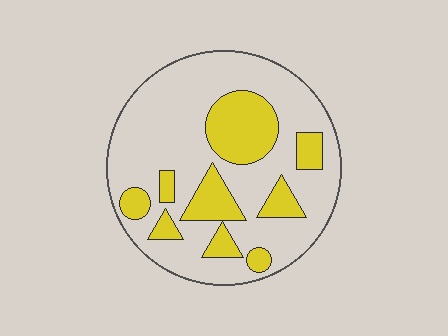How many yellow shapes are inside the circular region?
9.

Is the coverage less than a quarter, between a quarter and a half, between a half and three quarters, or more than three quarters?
Between a quarter and a half.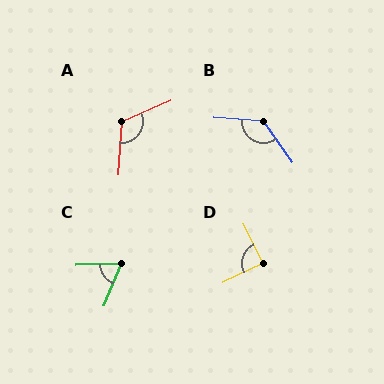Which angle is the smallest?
C, at approximately 66 degrees.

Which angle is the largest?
B, at approximately 129 degrees.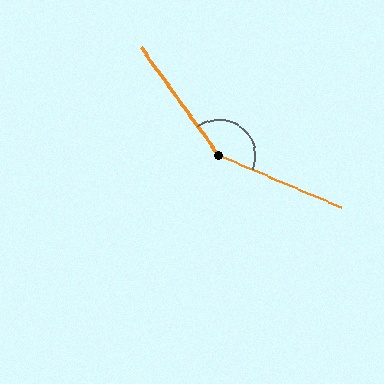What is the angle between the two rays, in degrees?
Approximately 149 degrees.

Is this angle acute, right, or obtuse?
It is obtuse.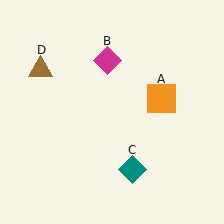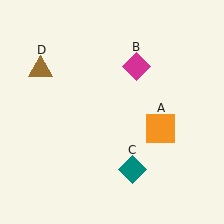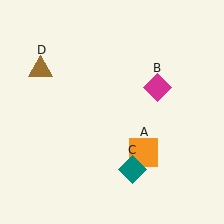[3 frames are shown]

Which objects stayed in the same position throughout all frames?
Teal diamond (object C) and brown triangle (object D) remained stationary.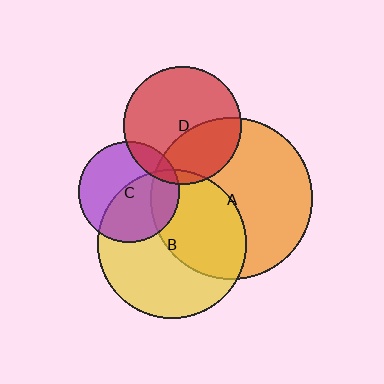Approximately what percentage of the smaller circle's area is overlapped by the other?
Approximately 15%.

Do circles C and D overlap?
Yes.